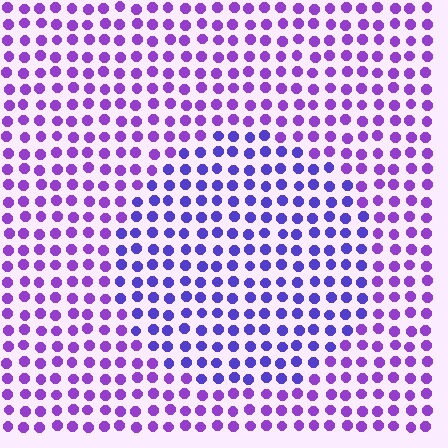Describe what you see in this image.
The image is filled with small purple elements in a uniform arrangement. A circle-shaped region is visible where the elements are tinted to a slightly different hue, forming a subtle color boundary.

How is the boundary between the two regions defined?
The boundary is defined purely by a slight shift in hue (about 28 degrees). Spacing, size, and orientation are identical on both sides.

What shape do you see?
I see a circle.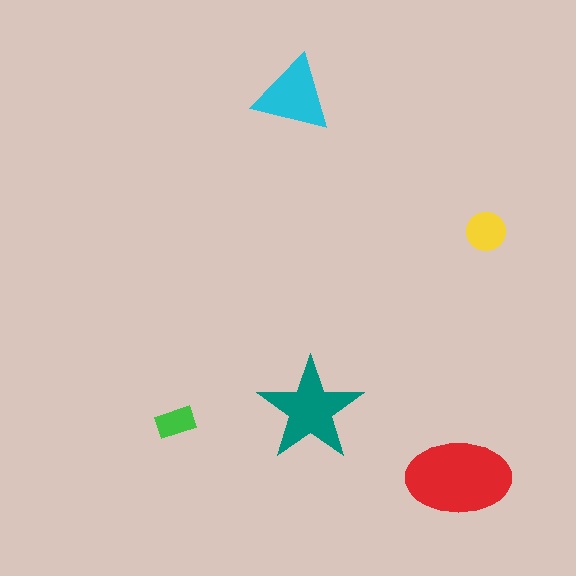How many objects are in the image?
There are 5 objects in the image.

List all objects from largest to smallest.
The red ellipse, the teal star, the cyan triangle, the yellow circle, the green rectangle.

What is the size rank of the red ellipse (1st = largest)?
1st.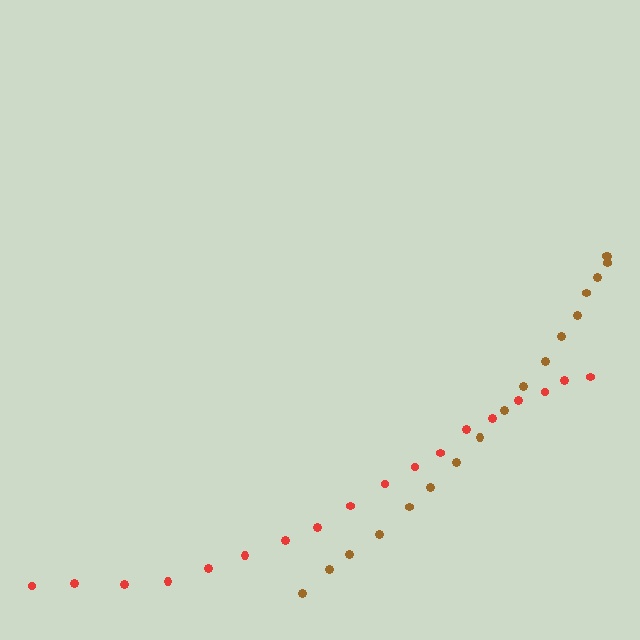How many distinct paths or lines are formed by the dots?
There are 2 distinct paths.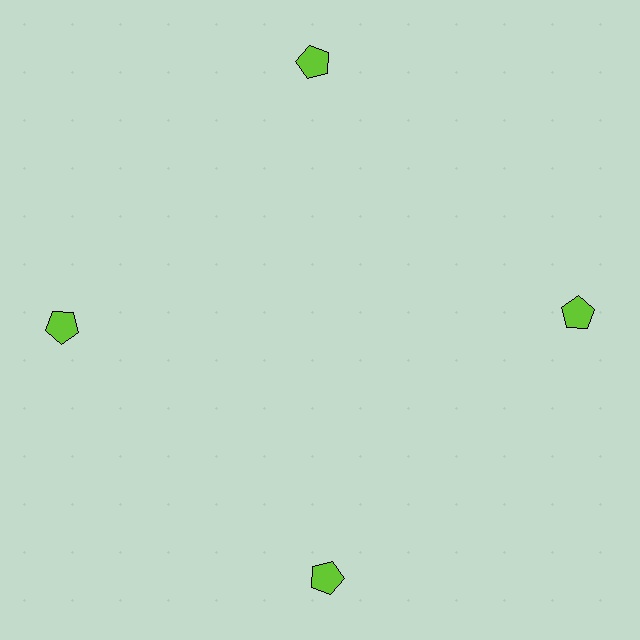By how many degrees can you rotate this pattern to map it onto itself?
The pattern maps onto itself every 90 degrees of rotation.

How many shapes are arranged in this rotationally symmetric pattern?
There are 4 shapes, arranged in 4 groups of 1.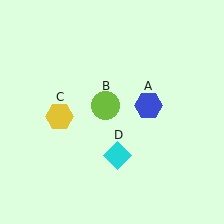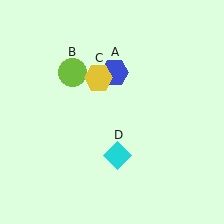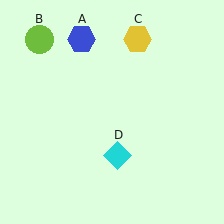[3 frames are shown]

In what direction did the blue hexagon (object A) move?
The blue hexagon (object A) moved up and to the left.